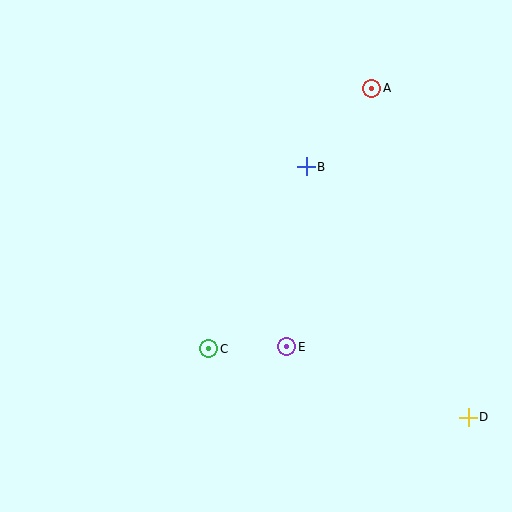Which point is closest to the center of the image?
Point E at (287, 347) is closest to the center.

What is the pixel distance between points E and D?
The distance between E and D is 195 pixels.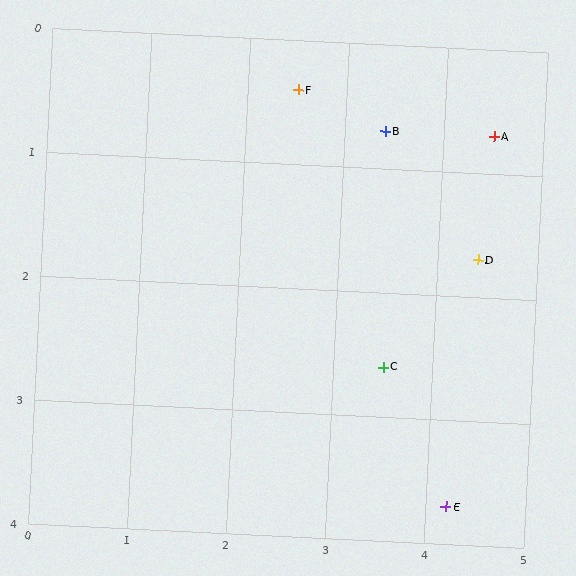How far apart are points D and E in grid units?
Points D and E are about 2.0 grid units apart.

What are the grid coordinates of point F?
Point F is at approximately (2.5, 0.4).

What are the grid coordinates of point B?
Point B is at approximately (3.4, 0.7).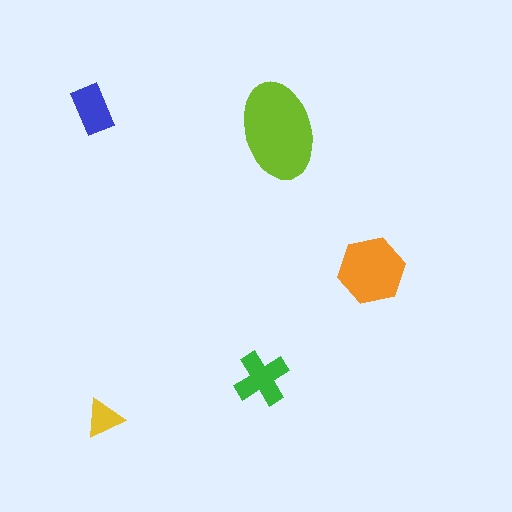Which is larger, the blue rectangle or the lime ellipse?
The lime ellipse.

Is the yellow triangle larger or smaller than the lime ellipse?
Smaller.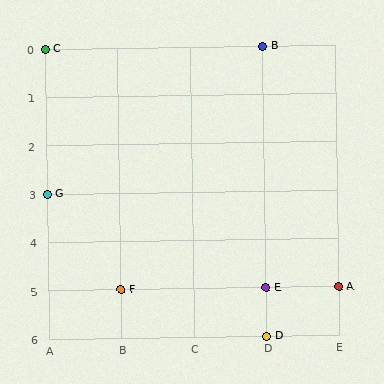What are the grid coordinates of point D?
Point D is at grid coordinates (D, 6).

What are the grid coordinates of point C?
Point C is at grid coordinates (A, 0).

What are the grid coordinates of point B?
Point B is at grid coordinates (D, 0).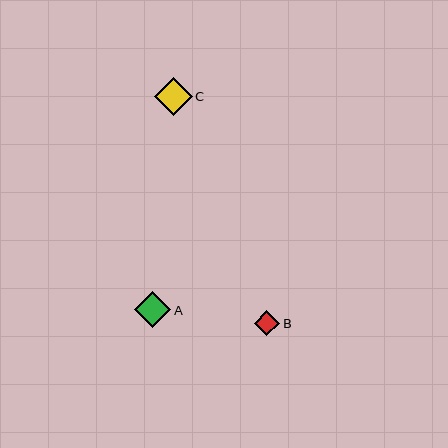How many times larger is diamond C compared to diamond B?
Diamond C is approximately 1.5 times the size of diamond B.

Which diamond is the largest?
Diamond C is the largest with a size of approximately 37 pixels.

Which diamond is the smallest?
Diamond B is the smallest with a size of approximately 25 pixels.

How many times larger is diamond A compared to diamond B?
Diamond A is approximately 1.4 times the size of diamond B.